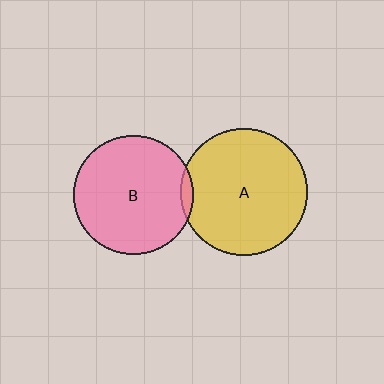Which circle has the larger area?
Circle A (yellow).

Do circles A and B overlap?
Yes.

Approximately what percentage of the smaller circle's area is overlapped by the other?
Approximately 5%.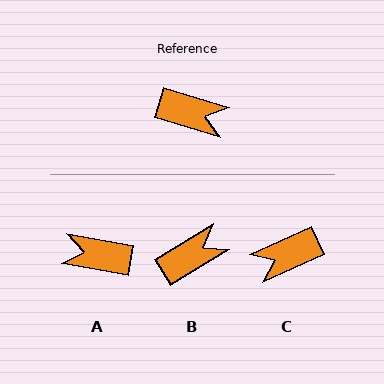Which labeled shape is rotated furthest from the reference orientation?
A, about 173 degrees away.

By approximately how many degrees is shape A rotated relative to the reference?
Approximately 173 degrees clockwise.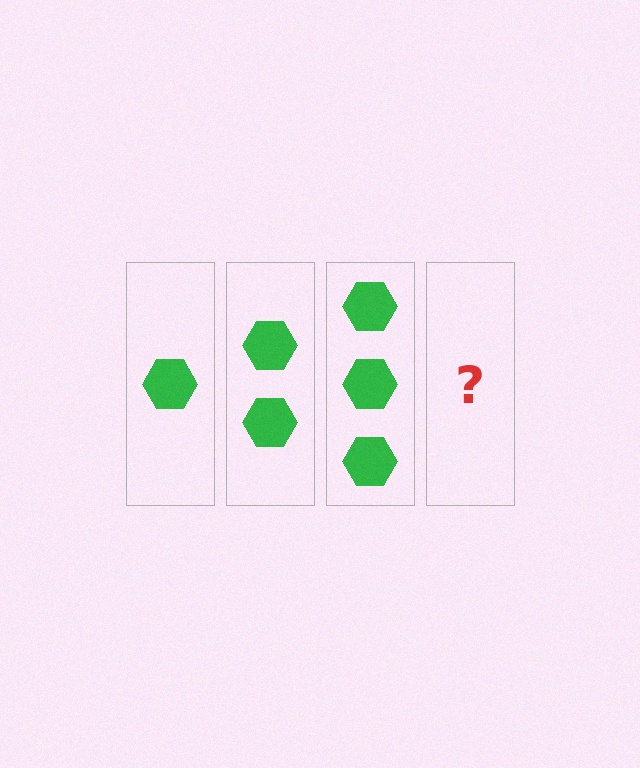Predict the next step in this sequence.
The next step is 4 hexagons.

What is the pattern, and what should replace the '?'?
The pattern is that each step adds one more hexagon. The '?' should be 4 hexagons.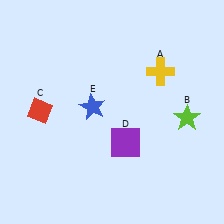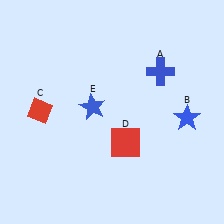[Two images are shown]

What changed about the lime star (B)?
In Image 1, B is lime. In Image 2, it changed to blue.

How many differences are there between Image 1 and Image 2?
There are 3 differences between the two images.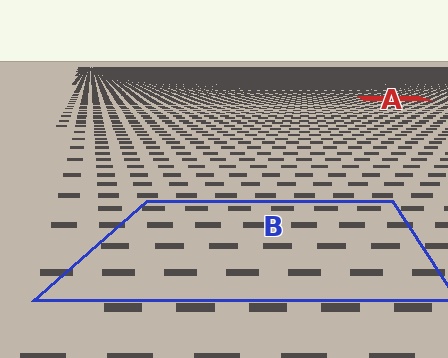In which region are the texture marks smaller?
The texture marks are smaller in region A, because it is farther away.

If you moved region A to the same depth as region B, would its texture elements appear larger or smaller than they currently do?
They would appear larger. At a closer depth, the same texture elements are projected at a bigger on-screen size.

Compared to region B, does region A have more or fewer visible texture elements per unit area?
Region A has more texture elements per unit area — they are packed more densely because it is farther away.